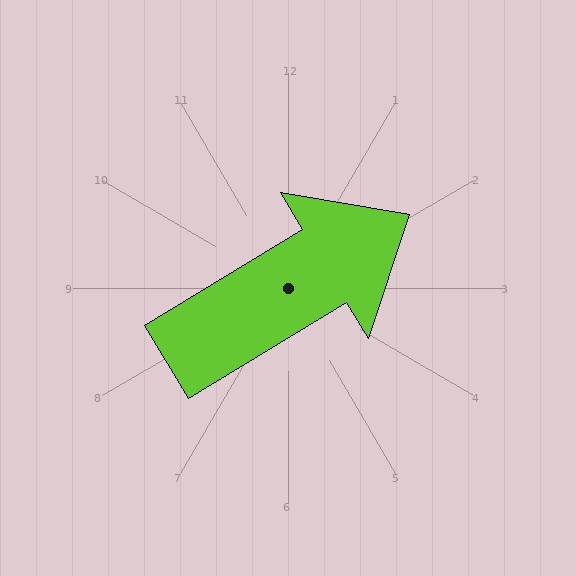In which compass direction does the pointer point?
Northeast.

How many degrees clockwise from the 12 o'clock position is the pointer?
Approximately 59 degrees.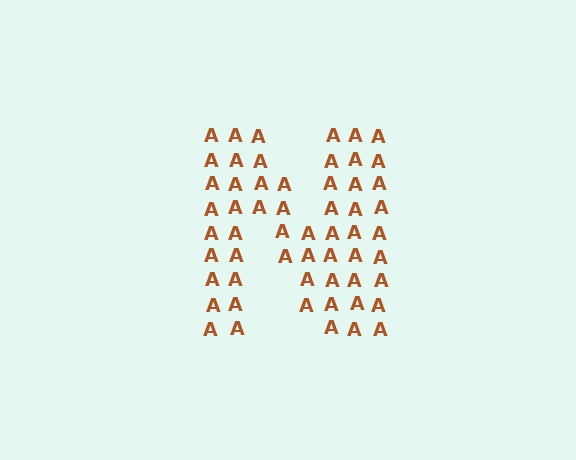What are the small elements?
The small elements are letter A's.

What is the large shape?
The large shape is the letter N.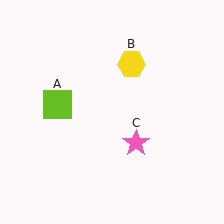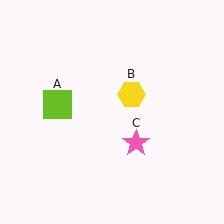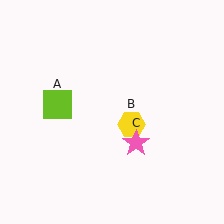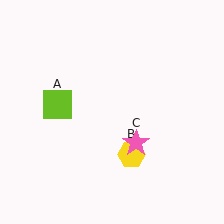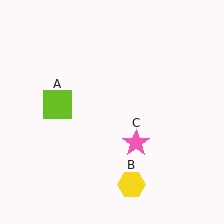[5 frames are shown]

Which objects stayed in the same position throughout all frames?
Lime square (object A) and pink star (object C) remained stationary.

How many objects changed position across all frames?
1 object changed position: yellow hexagon (object B).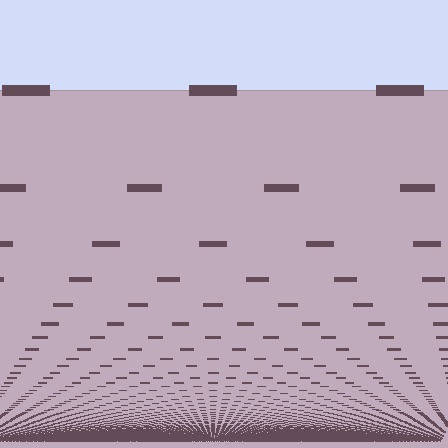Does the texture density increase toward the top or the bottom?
Density increases toward the bottom.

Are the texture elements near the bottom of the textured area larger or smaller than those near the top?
Smaller. The gradient is inverted — elements near the bottom are smaller and denser.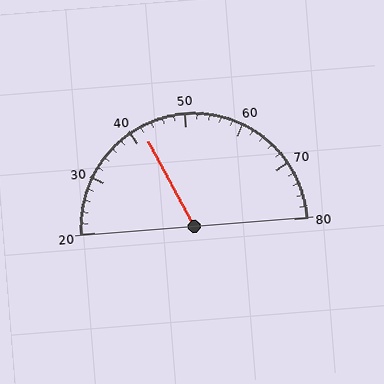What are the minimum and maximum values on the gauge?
The gauge ranges from 20 to 80.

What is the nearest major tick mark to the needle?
The nearest major tick mark is 40.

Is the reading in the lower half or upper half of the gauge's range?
The reading is in the lower half of the range (20 to 80).